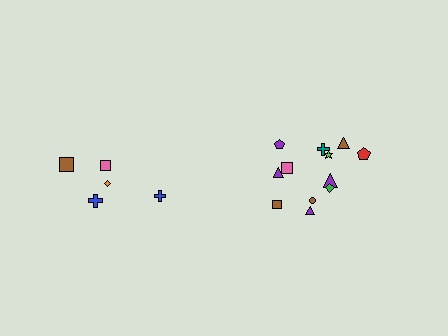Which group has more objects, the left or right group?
The right group.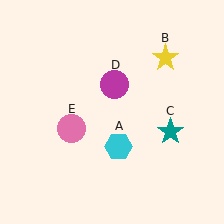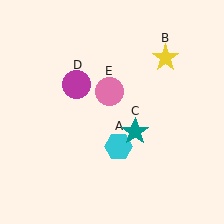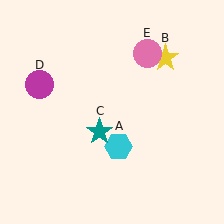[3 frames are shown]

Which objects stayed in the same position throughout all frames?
Cyan hexagon (object A) and yellow star (object B) remained stationary.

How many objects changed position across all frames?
3 objects changed position: teal star (object C), magenta circle (object D), pink circle (object E).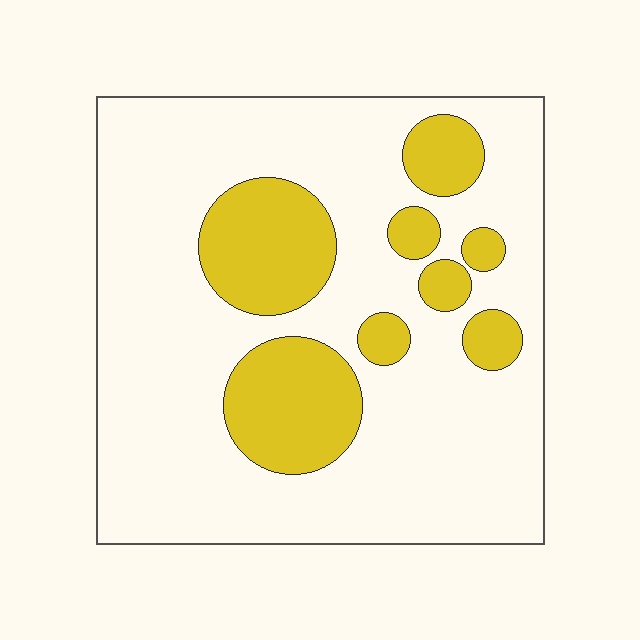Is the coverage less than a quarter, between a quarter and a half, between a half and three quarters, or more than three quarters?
Less than a quarter.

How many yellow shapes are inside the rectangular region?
8.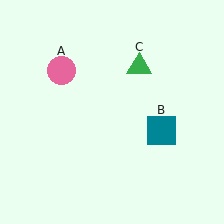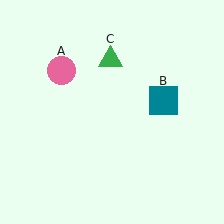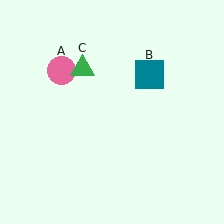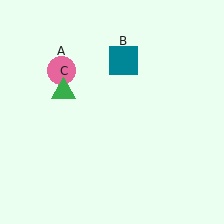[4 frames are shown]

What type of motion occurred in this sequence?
The teal square (object B), green triangle (object C) rotated counterclockwise around the center of the scene.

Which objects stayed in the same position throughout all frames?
Pink circle (object A) remained stationary.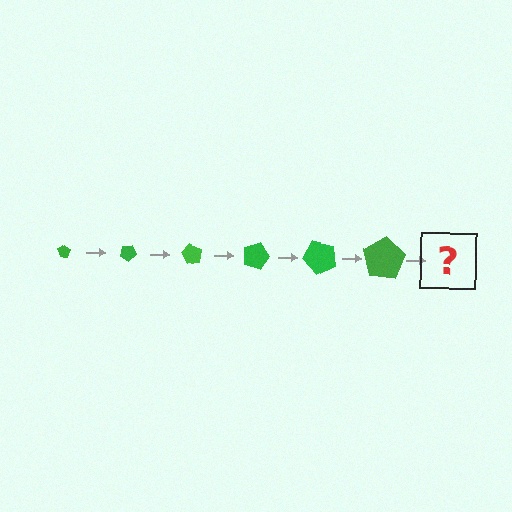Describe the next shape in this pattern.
It should be a pentagon, larger than the previous one and rotated 180 degrees from the start.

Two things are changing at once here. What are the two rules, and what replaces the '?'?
The two rules are that the pentagon grows larger each step and it rotates 30 degrees each step. The '?' should be a pentagon, larger than the previous one and rotated 180 degrees from the start.